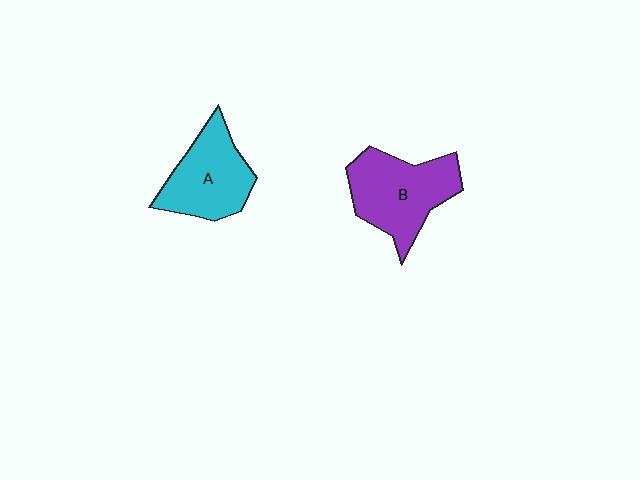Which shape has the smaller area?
Shape A (cyan).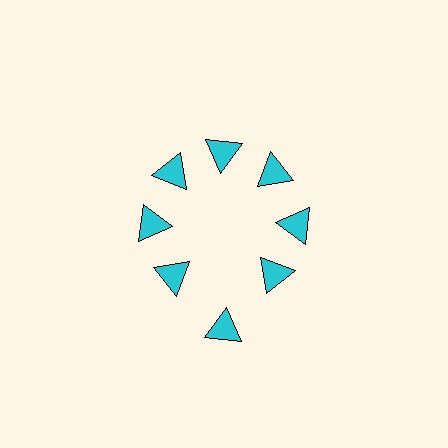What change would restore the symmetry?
The symmetry would be restored by moving it inward, back onto the ring so that all 8 triangles sit at equal angles and equal distance from the center.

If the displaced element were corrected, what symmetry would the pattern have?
It would have 8-fold rotational symmetry — the pattern would map onto itself every 45 degrees.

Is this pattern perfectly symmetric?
No. The 8 cyan triangles are arranged in a ring, but one element near the 6 o'clock position is pushed outward from the center, breaking the 8-fold rotational symmetry.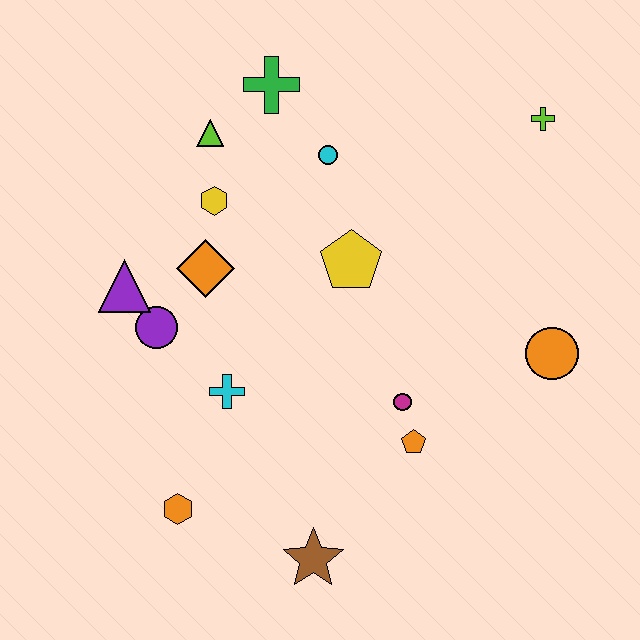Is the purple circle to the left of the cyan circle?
Yes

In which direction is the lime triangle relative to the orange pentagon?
The lime triangle is above the orange pentagon.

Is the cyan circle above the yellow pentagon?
Yes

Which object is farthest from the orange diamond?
The lime cross is farthest from the orange diamond.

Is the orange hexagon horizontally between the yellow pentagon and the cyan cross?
No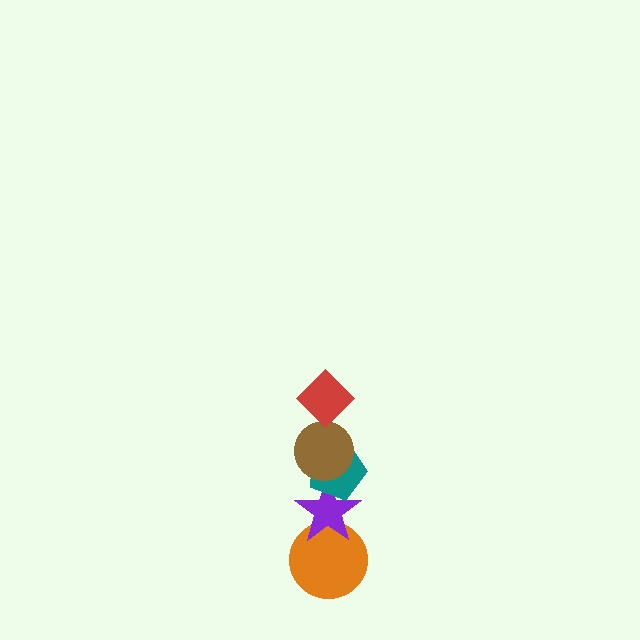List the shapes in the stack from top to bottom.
From top to bottom: the red diamond, the brown circle, the teal pentagon, the purple star, the orange circle.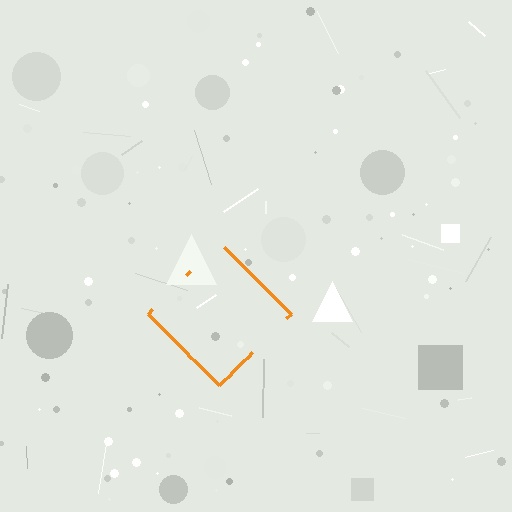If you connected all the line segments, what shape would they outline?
They would outline a diamond.